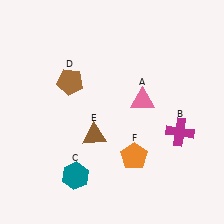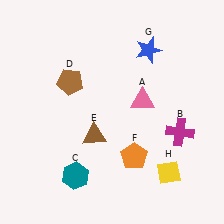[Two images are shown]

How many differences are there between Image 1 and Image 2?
There are 2 differences between the two images.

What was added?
A blue star (G), a yellow diamond (H) were added in Image 2.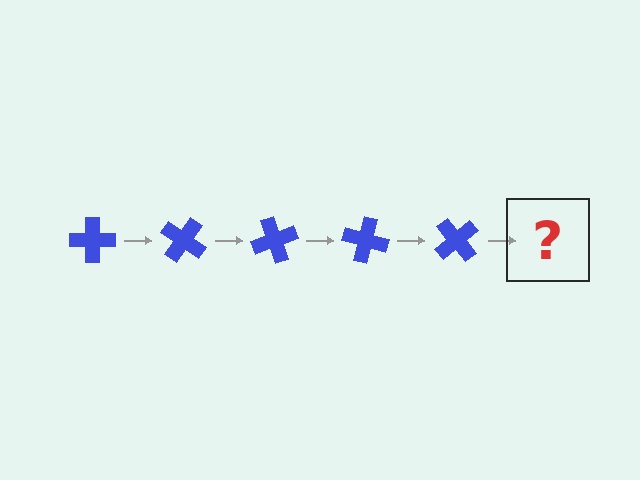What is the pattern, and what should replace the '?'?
The pattern is that the cross rotates 35 degrees each step. The '?' should be a blue cross rotated 175 degrees.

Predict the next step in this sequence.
The next step is a blue cross rotated 175 degrees.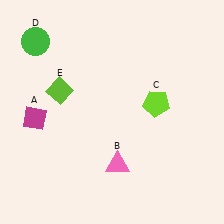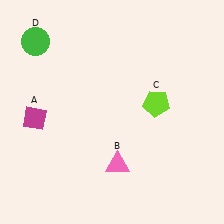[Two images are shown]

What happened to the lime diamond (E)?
The lime diamond (E) was removed in Image 2. It was in the top-left area of Image 1.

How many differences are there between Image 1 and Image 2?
There is 1 difference between the two images.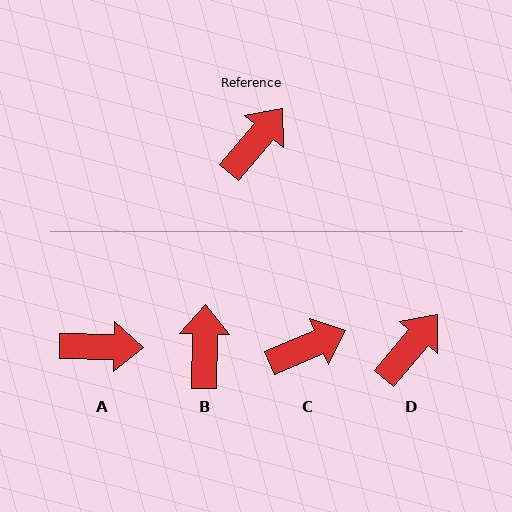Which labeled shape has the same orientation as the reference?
D.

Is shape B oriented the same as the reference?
No, it is off by about 39 degrees.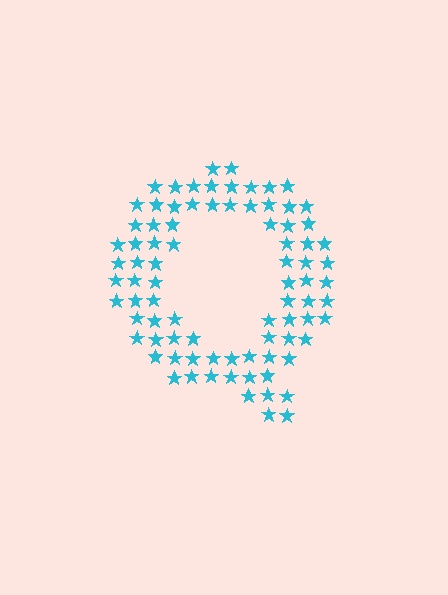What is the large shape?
The large shape is the letter Q.